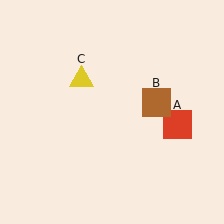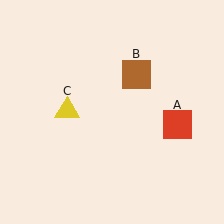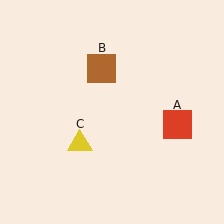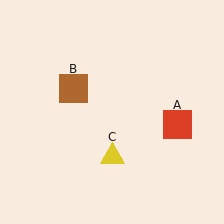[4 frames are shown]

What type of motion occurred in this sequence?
The brown square (object B), yellow triangle (object C) rotated counterclockwise around the center of the scene.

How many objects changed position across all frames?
2 objects changed position: brown square (object B), yellow triangle (object C).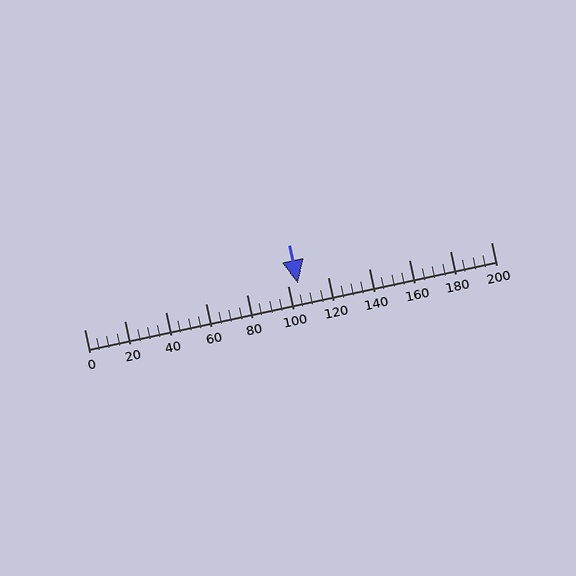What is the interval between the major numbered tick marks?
The major tick marks are spaced 20 units apart.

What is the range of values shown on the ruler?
The ruler shows values from 0 to 200.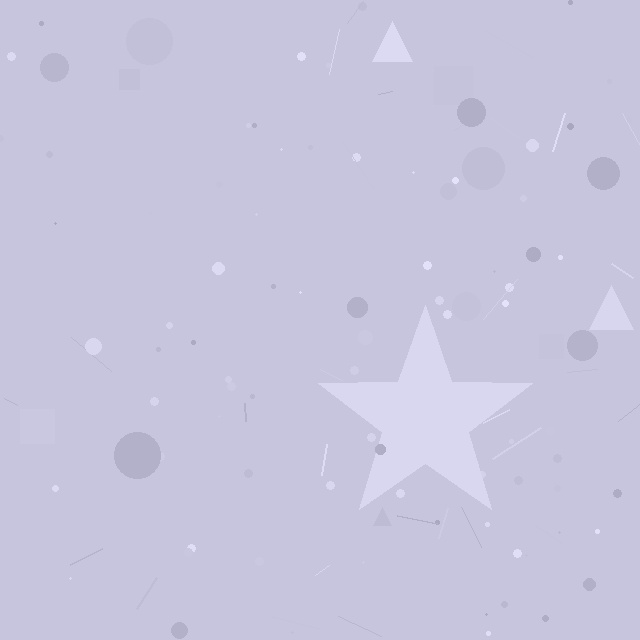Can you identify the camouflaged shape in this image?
The camouflaged shape is a star.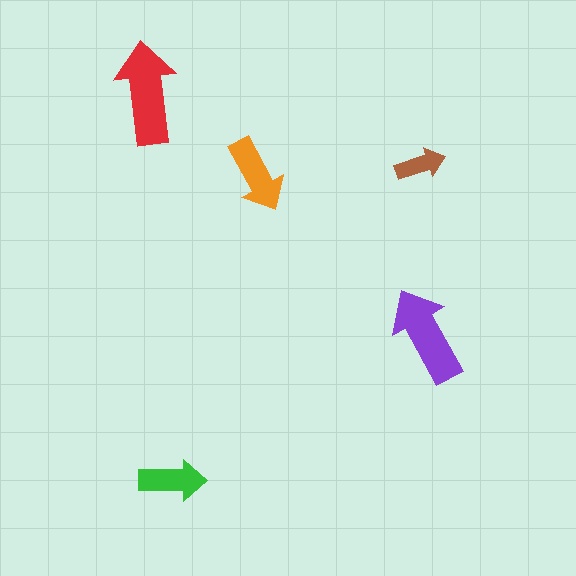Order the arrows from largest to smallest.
the red one, the purple one, the orange one, the green one, the brown one.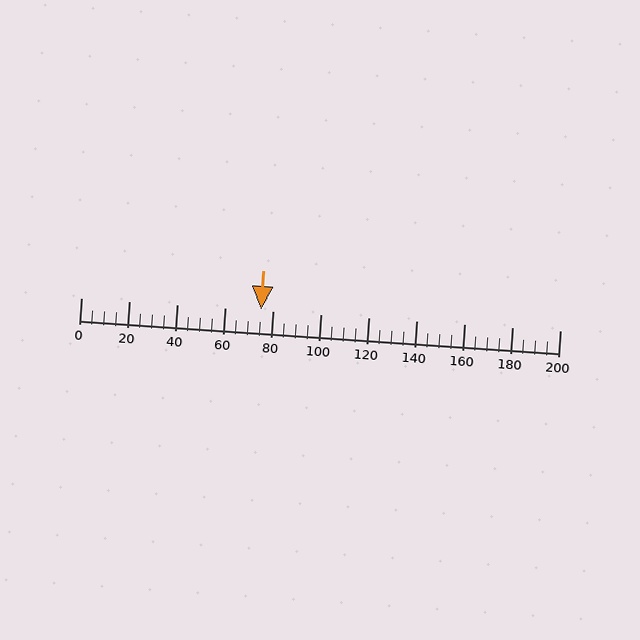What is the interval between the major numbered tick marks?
The major tick marks are spaced 20 units apart.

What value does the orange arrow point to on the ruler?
The orange arrow points to approximately 75.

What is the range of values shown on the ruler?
The ruler shows values from 0 to 200.